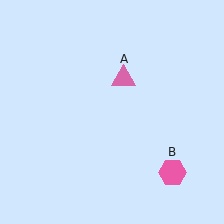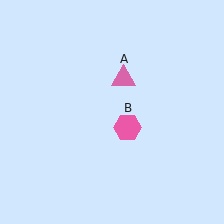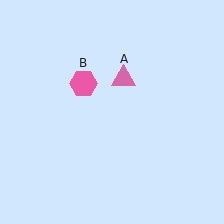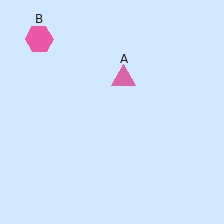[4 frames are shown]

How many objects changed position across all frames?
1 object changed position: pink hexagon (object B).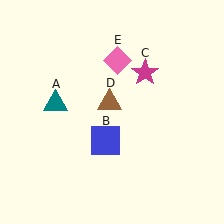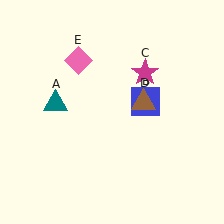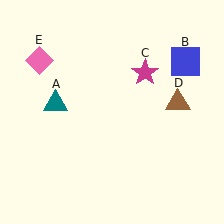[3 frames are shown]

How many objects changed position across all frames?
3 objects changed position: blue square (object B), brown triangle (object D), pink diamond (object E).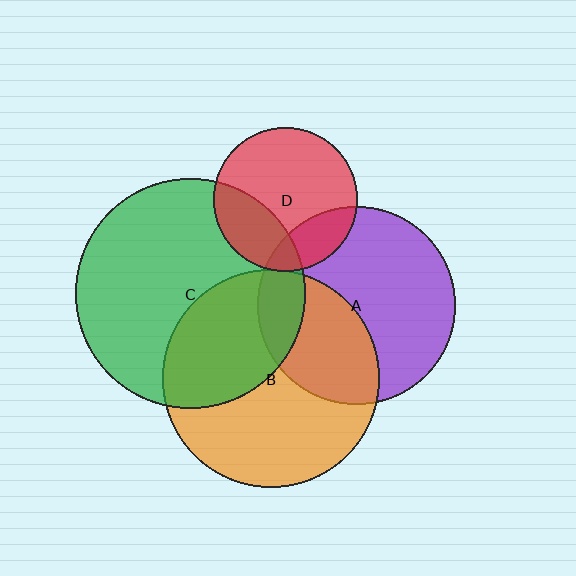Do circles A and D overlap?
Yes.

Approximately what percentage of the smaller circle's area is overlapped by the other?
Approximately 20%.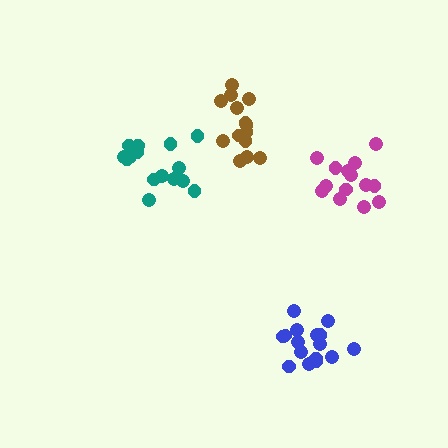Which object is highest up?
The brown cluster is topmost.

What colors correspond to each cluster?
The clusters are colored: teal, blue, brown, magenta.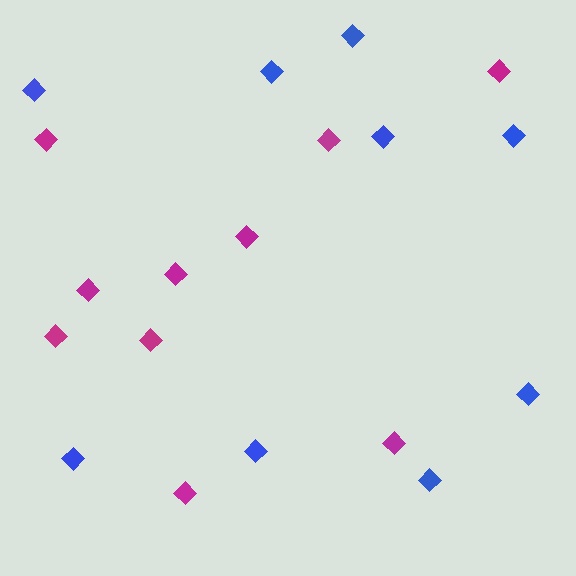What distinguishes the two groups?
There are 2 groups: one group of blue diamonds (9) and one group of magenta diamonds (10).